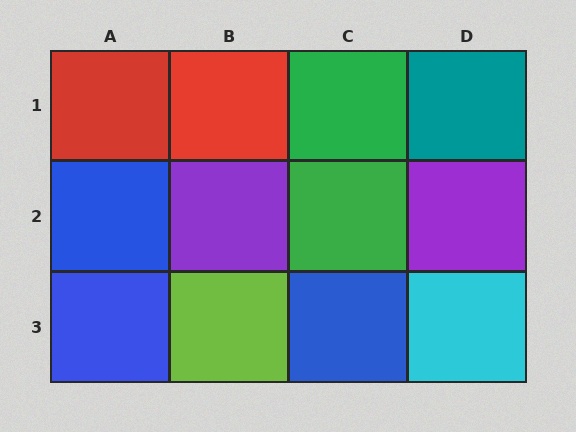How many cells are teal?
1 cell is teal.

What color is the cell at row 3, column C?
Blue.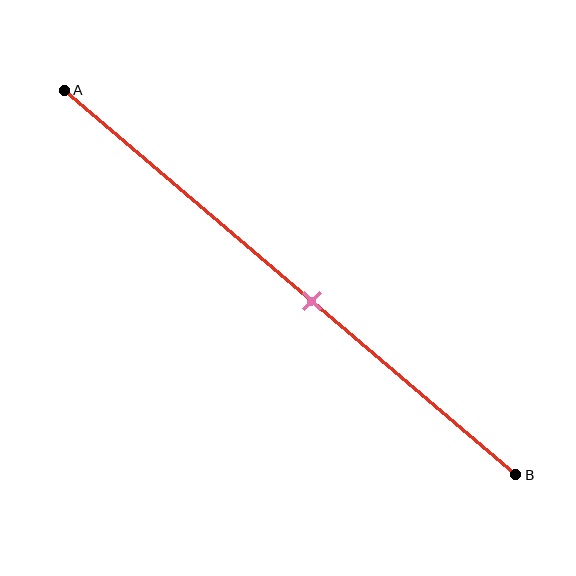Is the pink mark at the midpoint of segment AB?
No, the mark is at about 55% from A, not at the 50% midpoint.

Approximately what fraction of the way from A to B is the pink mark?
The pink mark is approximately 55% of the way from A to B.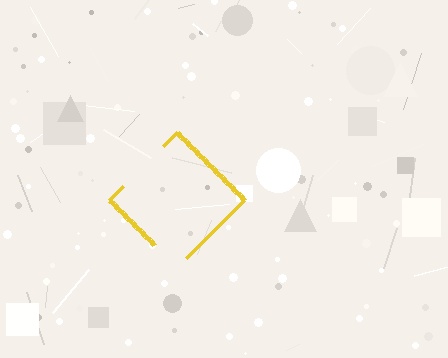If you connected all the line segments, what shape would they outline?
They would outline a diamond.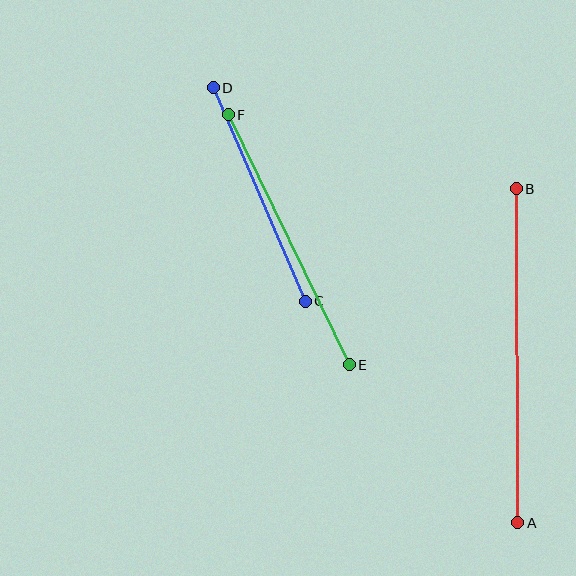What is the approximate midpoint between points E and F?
The midpoint is at approximately (289, 240) pixels.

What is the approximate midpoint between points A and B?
The midpoint is at approximately (517, 356) pixels.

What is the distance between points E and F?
The distance is approximately 277 pixels.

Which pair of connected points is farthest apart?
Points A and B are farthest apart.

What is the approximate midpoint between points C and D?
The midpoint is at approximately (259, 195) pixels.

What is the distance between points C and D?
The distance is approximately 233 pixels.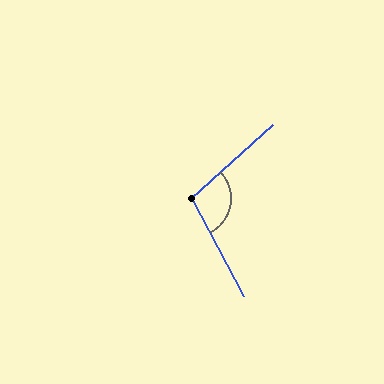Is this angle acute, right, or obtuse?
It is obtuse.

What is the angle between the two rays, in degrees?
Approximately 104 degrees.